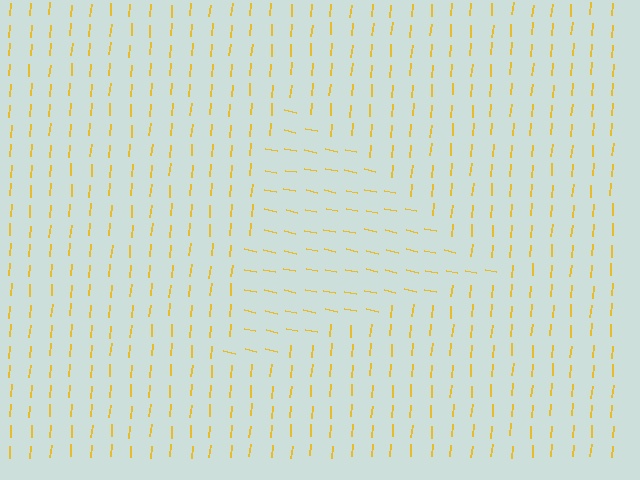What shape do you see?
I see a triangle.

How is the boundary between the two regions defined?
The boundary is defined purely by a change in line orientation (approximately 83 degrees difference). All lines are the same color and thickness.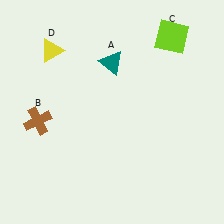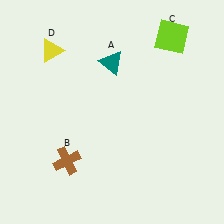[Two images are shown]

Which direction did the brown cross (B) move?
The brown cross (B) moved down.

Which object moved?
The brown cross (B) moved down.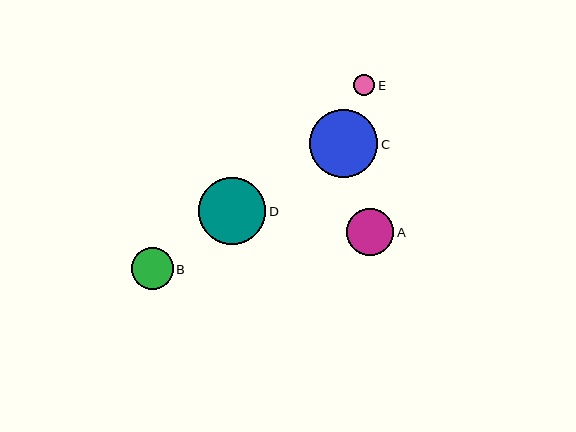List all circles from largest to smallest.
From largest to smallest: C, D, A, B, E.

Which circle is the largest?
Circle C is the largest with a size of approximately 68 pixels.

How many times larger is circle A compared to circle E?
Circle A is approximately 2.2 times the size of circle E.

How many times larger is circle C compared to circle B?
Circle C is approximately 1.6 times the size of circle B.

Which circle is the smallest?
Circle E is the smallest with a size of approximately 21 pixels.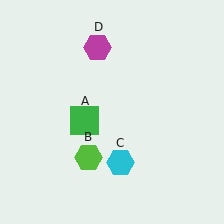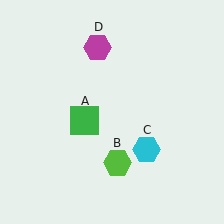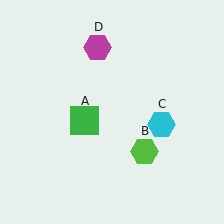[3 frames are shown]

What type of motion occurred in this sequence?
The lime hexagon (object B), cyan hexagon (object C) rotated counterclockwise around the center of the scene.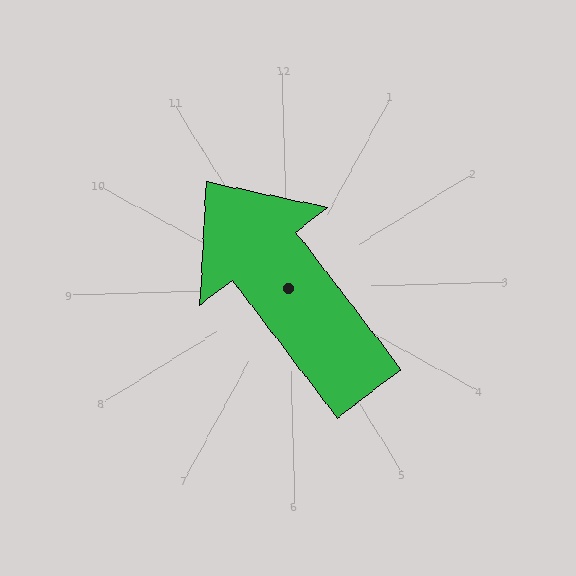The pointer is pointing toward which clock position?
Roughly 11 o'clock.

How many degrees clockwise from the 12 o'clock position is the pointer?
Approximately 324 degrees.